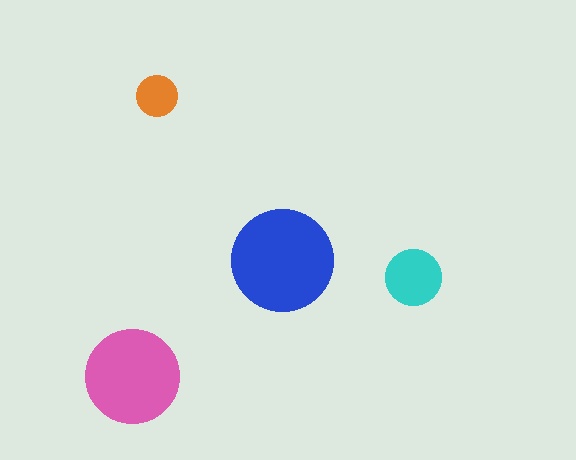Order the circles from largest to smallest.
the blue one, the pink one, the cyan one, the orange one.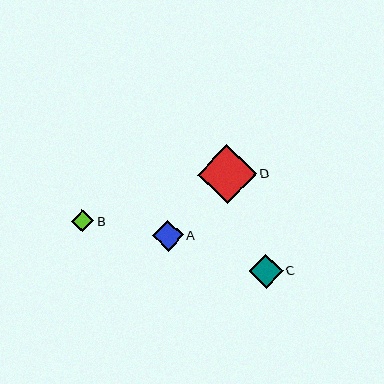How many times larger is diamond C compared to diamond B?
Diamond C is approximately 1.6 times the size of diamond B.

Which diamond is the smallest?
Diamond B is the smallest with a size of approximately 22 pixels.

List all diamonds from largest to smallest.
From largest to smallest: D, C, A, B.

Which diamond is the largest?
Diamond D is the largest with a size of approximately 59 pixels.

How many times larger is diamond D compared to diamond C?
Diamond D is approximately 1.7 times the size of diamond C.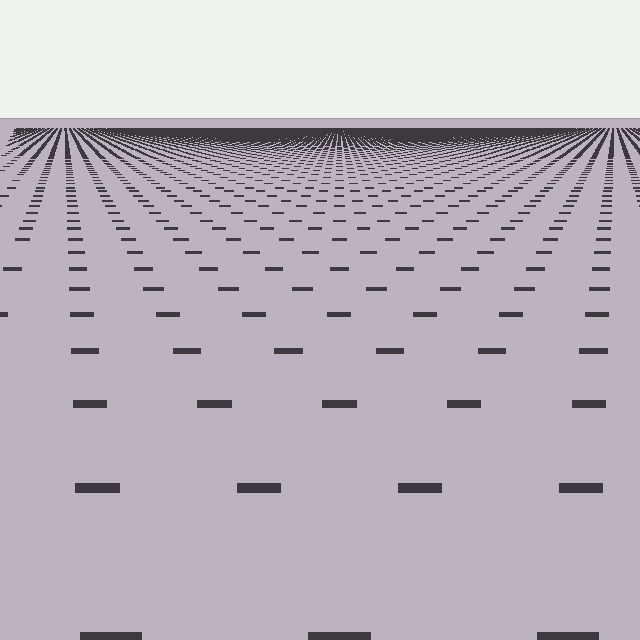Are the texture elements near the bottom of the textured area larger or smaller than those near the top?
Larger. Near the bottom, elements are closer to the viewer and appear at a bigger on-screen size.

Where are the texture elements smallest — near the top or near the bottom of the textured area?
Near the top.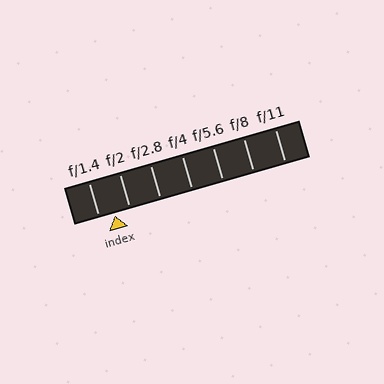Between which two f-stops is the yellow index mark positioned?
The index mark is between f/1.4 and f/2.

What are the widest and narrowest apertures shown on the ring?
The widest aperture shown is f/1.4 and the narrowest is f/11.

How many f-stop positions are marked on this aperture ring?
There are 7 f-stop positions marked.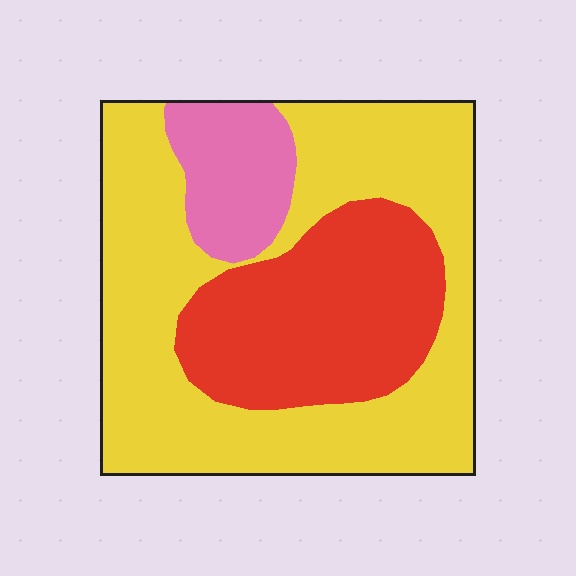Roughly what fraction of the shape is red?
Red takes up between a quarter and a half of the shape.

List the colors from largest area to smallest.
From largest to smallest: yellow, red, pink.